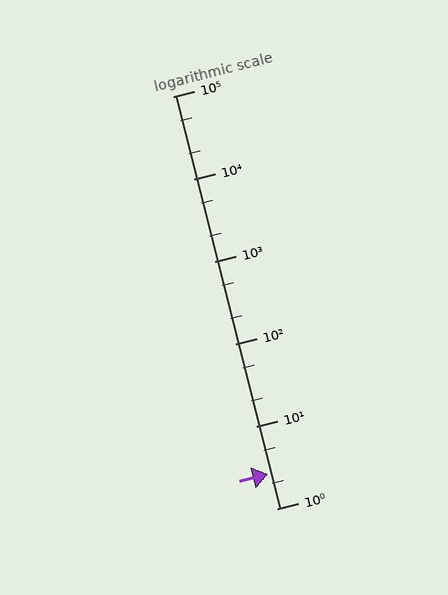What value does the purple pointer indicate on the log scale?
The pointer indicates approximately 2.6.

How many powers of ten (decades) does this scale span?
The scale spans 5 decades, from 1 to 100000.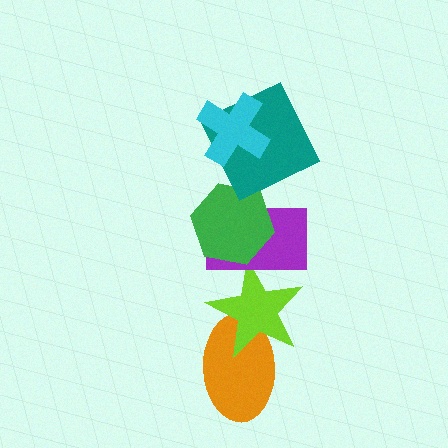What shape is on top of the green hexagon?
The teal square is on top of the green hexagon.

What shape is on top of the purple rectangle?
The green hexagon is on top of the purple rectangle.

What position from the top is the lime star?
The lime star is 5th from the top.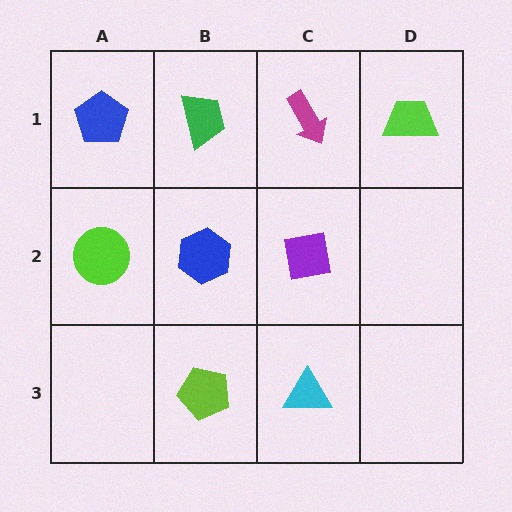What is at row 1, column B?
A green trapezoid.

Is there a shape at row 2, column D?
No, that cell is empty.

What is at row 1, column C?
A magenta arrow.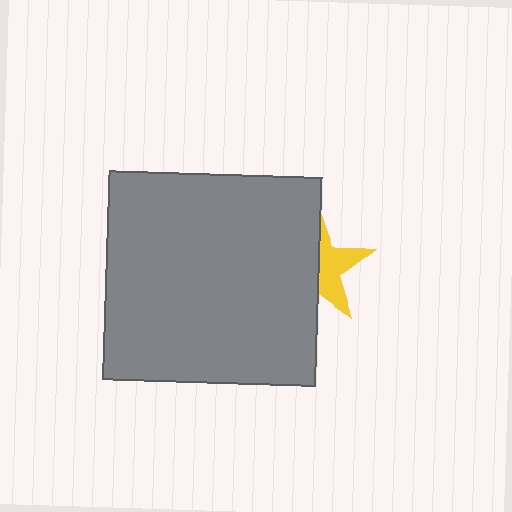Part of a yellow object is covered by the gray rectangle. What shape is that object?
It is a star.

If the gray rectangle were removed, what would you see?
You would see the complete yellow star.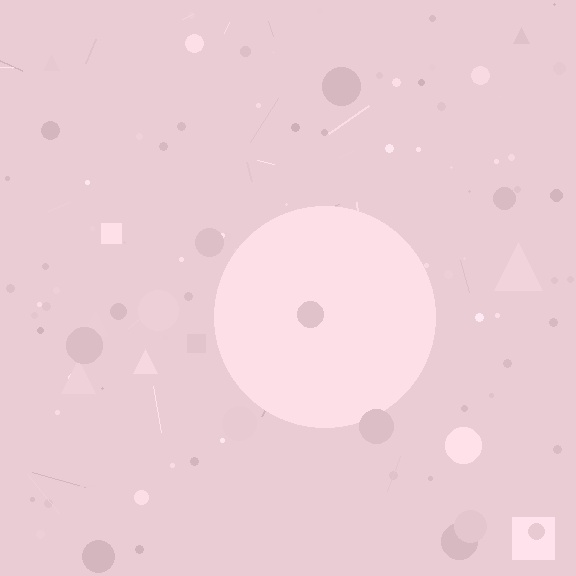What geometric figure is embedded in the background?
A circle is embedded in the background.